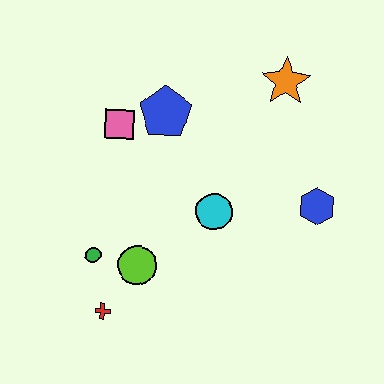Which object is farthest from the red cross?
The orange star is farthest from the red cross.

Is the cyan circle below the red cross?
No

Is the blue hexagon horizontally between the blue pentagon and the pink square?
No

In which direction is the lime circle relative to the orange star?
The lime circle is below the orange star.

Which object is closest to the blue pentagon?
The pink square is closest to the blue pentagon.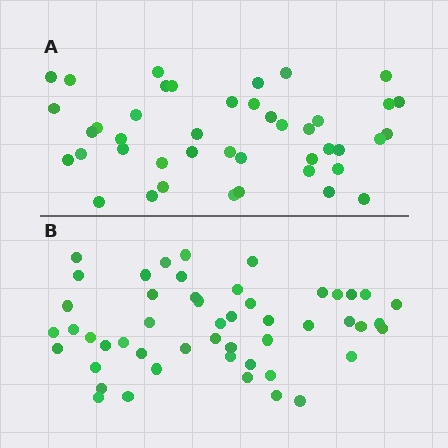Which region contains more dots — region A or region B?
Region B (the bottom region) has more dots.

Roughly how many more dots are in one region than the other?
Region B has roughly 8 or so more dots than region A.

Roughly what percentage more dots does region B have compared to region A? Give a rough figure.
About 15% more.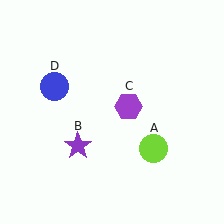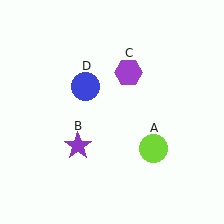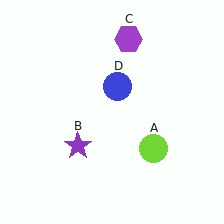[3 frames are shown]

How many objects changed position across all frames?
2 objects changed position: purple hexagon (object C), blue circle (object D).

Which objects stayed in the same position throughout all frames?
Lime circle (object A) and purple star (object B) remained stationary.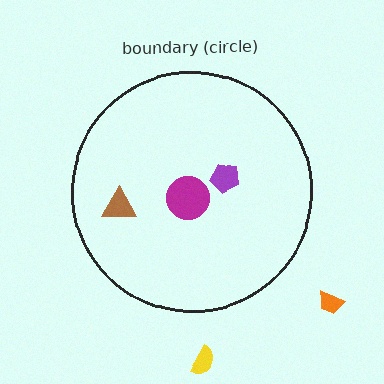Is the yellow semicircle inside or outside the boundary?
Outside.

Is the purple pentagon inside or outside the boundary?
Inside.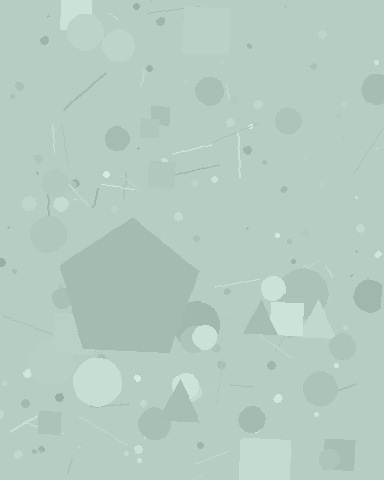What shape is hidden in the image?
A pentagon is hidden in the image.